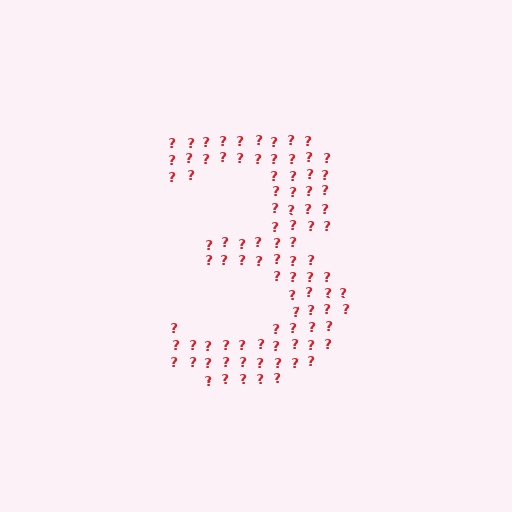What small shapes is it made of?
It is made of small question marks.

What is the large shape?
The large shape is the digit 3.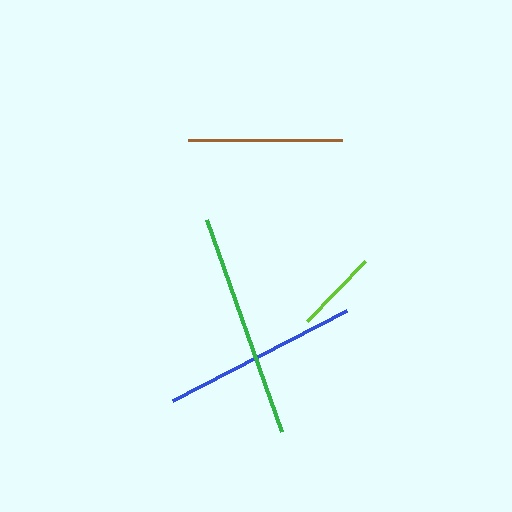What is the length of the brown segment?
The brown segment is approximately 155 pixels long.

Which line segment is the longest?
The green line is the longest at approximately 225 pixels.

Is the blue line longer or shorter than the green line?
The green line is longer than the blue line.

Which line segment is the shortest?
The lime line is the shortest at approximately 83 pixels.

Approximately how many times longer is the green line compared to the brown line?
The green line is approximately 1.5 times the length of the brown line.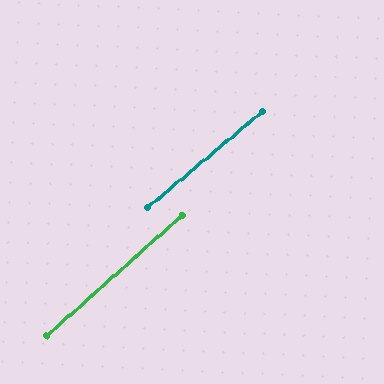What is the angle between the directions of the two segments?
Approximately 2 degrees.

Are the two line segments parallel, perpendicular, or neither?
Parallel — their directions differ by only 1.5°.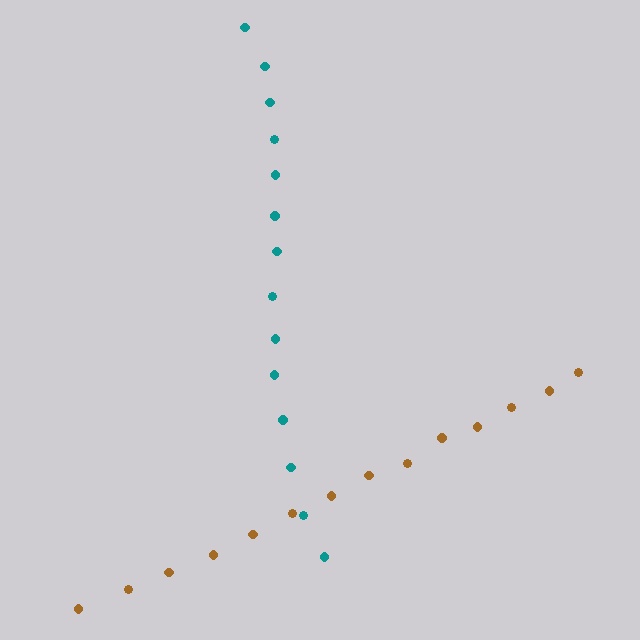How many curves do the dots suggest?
There are 2 distinct paths.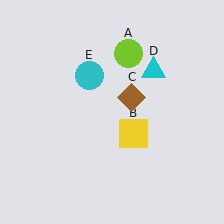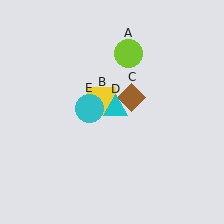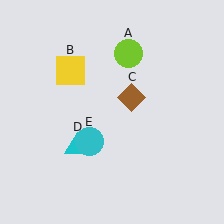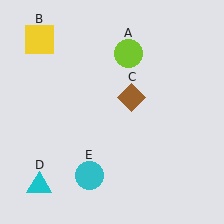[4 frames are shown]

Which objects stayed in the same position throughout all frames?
Lime circle (object A) and brown diamond (object C) remained stationary.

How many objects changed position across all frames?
3 objects changed position: yellow square (object B), cyan triangle (object D), cyan circle (object E).